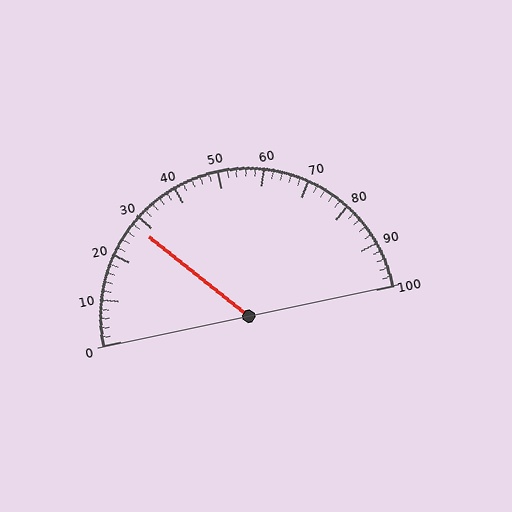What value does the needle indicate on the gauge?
The needle indicates approximately 28.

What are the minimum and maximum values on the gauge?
The gauge ranges from 0 to 100.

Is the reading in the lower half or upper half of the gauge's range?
The reading is in the lower half of the range (0 to 100).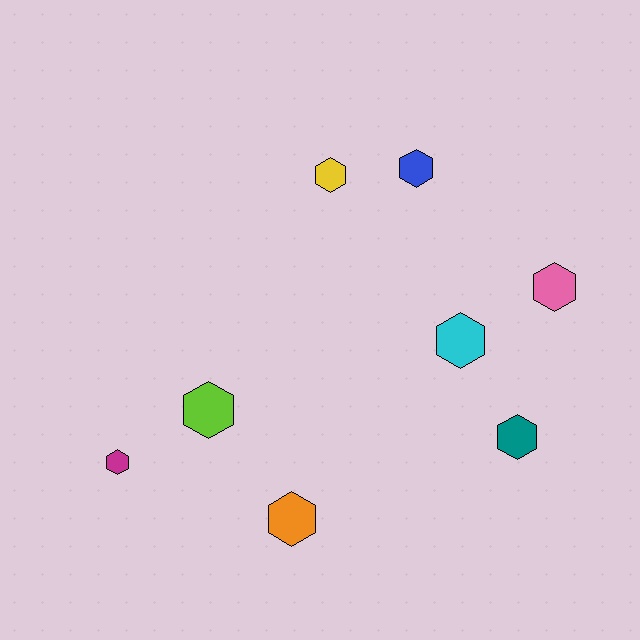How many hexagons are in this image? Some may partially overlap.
There are 8 hexagons.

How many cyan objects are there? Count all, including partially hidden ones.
There is 1 cyan object.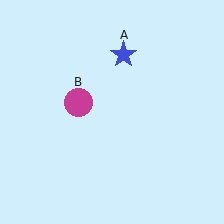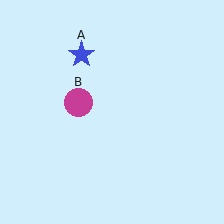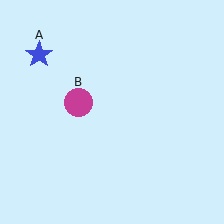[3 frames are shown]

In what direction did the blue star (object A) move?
The blue star (object A) moved left.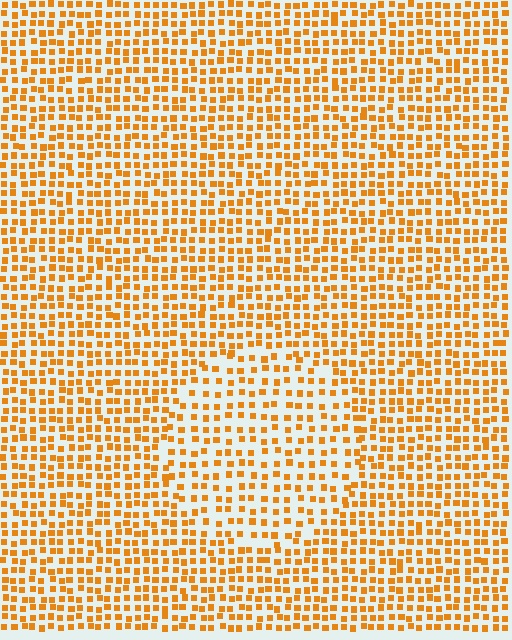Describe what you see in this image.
The image contains small orange elements arranged at two different densities. A circle-shaped region is visible where the elements are less densely packed than the surrounding area.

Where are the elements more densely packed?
The elements are more densely packed outside the circle boundary.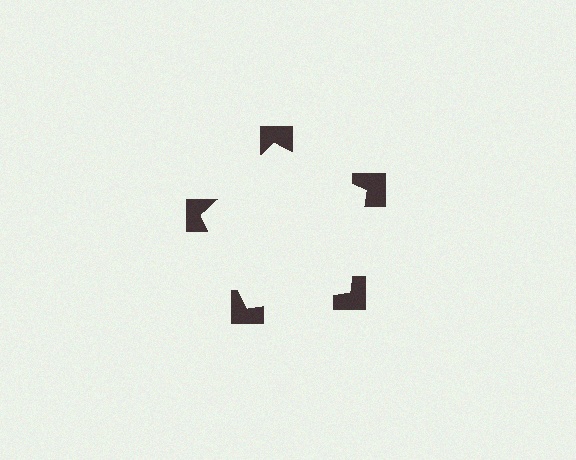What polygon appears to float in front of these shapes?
An illusory pentagon — its edges are inferred from the aligned wedge cuts in the notched squares, not physically drawn.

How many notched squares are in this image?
There are 5 — one at each vertex of the illusory pentagon.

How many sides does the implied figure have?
5 sides.